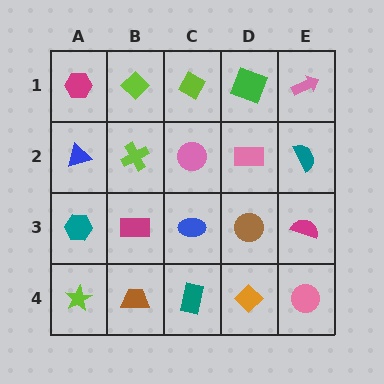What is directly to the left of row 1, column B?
A magenta hexagon.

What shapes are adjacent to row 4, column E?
A magenta semicircle (row 3, column E), an orange diamond (row 4, column D).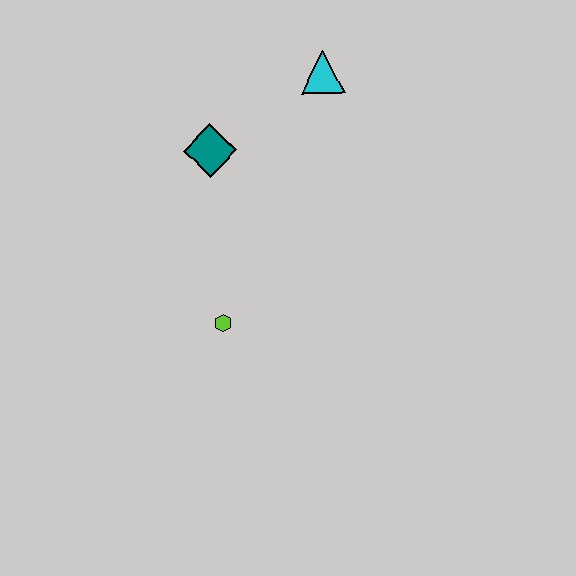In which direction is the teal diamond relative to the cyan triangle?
The teal diamond is to the left of the cyan triangle.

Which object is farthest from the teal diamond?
The lime hexagon is farthest from the teal diamond.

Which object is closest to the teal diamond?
The cyan triangle is closest to the teal diamond.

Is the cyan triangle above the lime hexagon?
Yes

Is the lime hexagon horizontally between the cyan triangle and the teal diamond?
Yes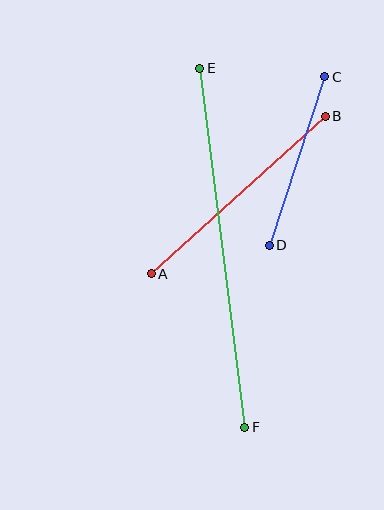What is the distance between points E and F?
The distance is approximately 362 pixels.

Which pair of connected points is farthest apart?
Points E and F are farthest apart.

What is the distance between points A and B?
The distance is approximately 235 pixels.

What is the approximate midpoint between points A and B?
The midpoint is at approximately (238, 195) pixels.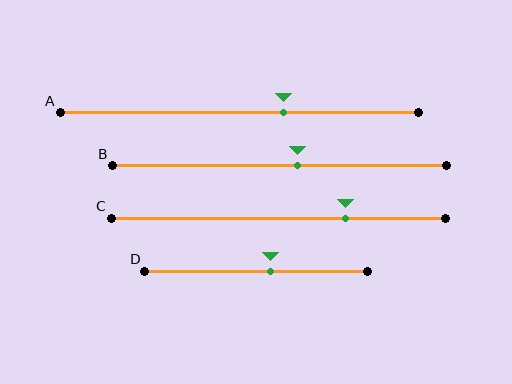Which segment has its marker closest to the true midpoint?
Segment B has its marker closest to the true midpoint.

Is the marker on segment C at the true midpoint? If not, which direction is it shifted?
No, the marker on segment C is shifted to the right by about 20% of the segment length.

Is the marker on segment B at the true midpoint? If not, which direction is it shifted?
No, the marker on segment B is shifted to the right by about 5% of the segment length.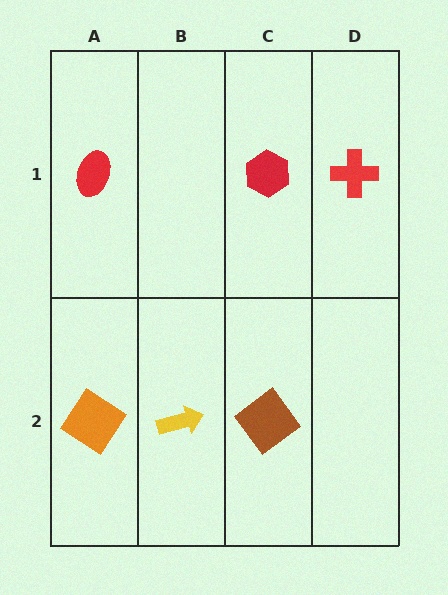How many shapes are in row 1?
3 shapes.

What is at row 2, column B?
A yellow arrow.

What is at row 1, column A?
A red ellipse.